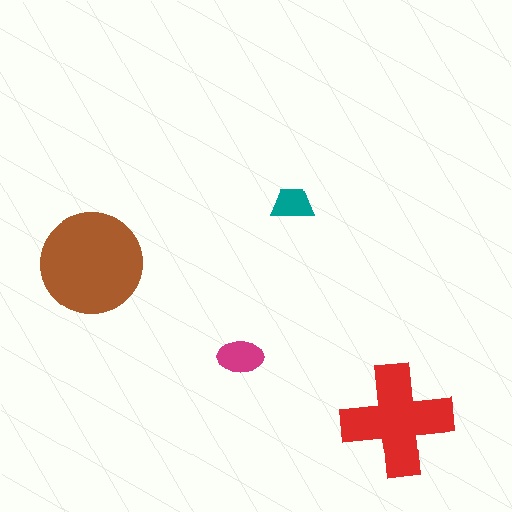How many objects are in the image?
There are 4 objects in the image.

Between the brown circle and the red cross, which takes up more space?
The brown circle.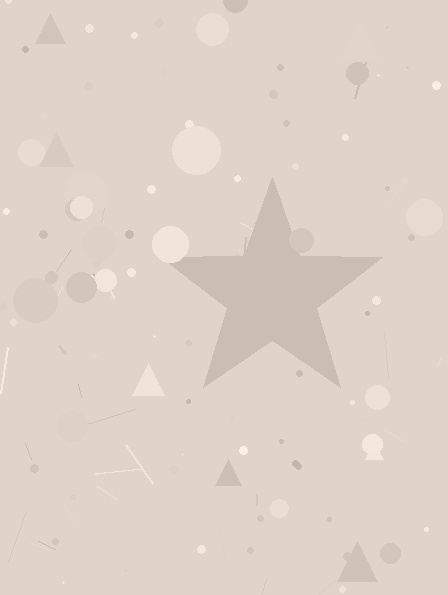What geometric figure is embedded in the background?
A star is embedded in the background.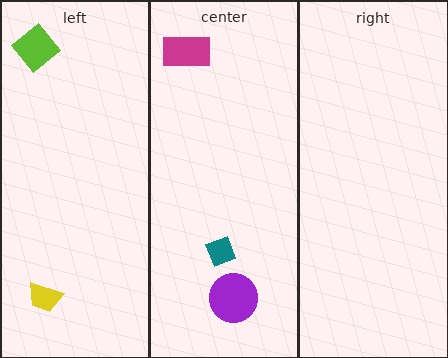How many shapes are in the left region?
2.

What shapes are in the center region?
The purple circle, the teal diamond, the magenta rectangle.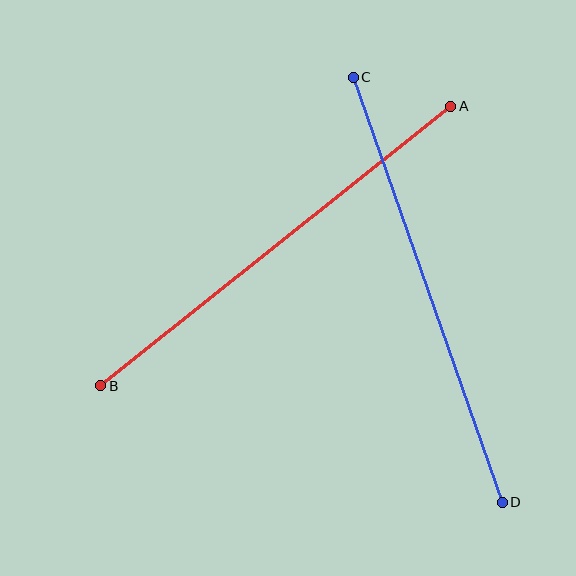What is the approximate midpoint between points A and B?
The midpoint is at approximately (276, 246) pixels.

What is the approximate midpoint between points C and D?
The midpoint is at approximately (428, 290) pixels.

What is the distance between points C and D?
The distance is approximately 450 pixels.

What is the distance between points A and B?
The distance is approximately 448 pixels.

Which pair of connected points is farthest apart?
Points C and D are farthest apart.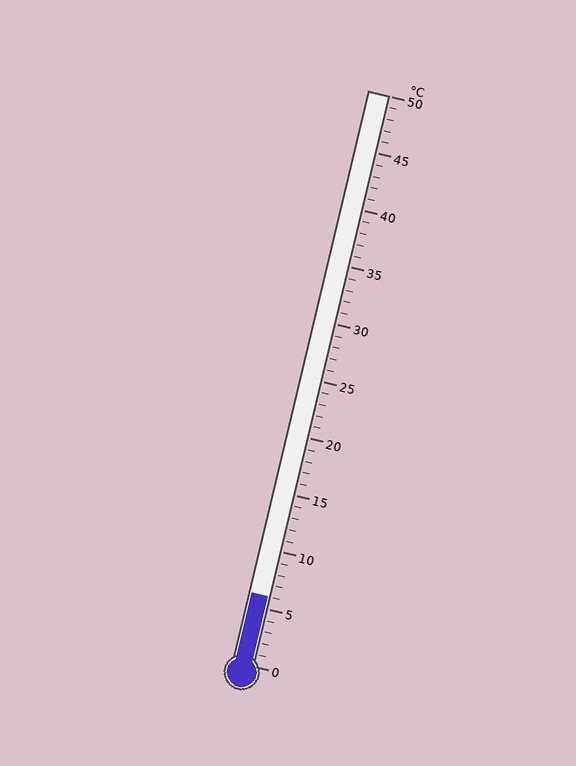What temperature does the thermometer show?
The thermometer shows approximately 6°C.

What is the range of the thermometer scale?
The thermometer scale ranges from 0°C to 50°C.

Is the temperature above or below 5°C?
The temperature is above 5°C.